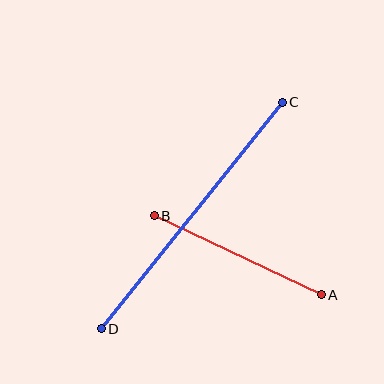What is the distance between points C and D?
The distance is approximately 290 pixels.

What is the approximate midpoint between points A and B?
The midpoint is at approximately (238, 255) pixels.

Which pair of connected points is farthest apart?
Points C and D are farthest apart.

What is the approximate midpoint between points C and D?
The midpoint is at approximately (192, 215) pixels.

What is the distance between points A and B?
The distance is approximately 185 pixels.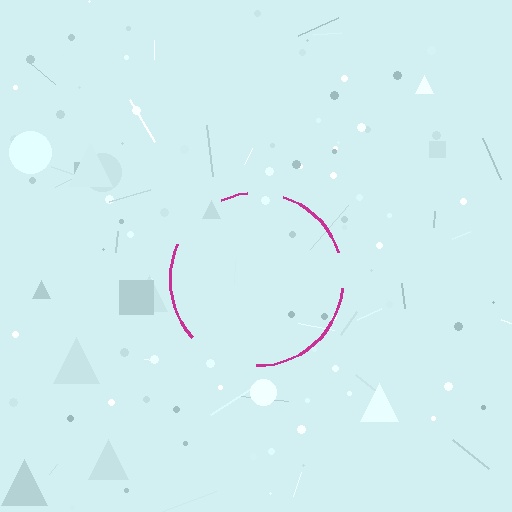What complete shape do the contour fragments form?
The contour fragments form a circle.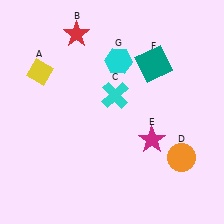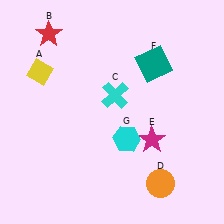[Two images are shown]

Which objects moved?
The objects that moved are: the red star (B), the orange circle (D), the cyan hexagon (G).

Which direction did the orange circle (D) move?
The orange circle (D) moved down.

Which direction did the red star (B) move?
The red star (B) moved left.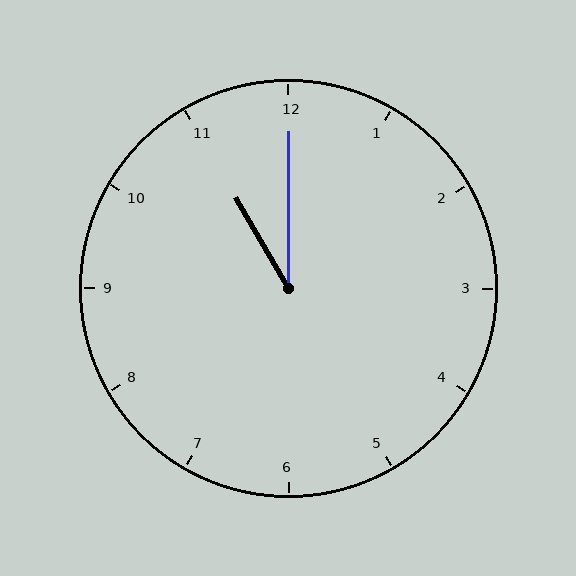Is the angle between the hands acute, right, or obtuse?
It is acute.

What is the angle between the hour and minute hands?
Approximately 30 degrees.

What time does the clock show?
11:00.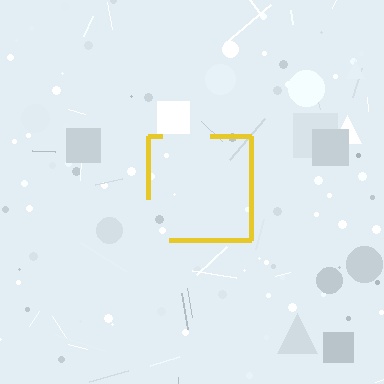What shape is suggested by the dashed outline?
The dashed outline suggests a square.